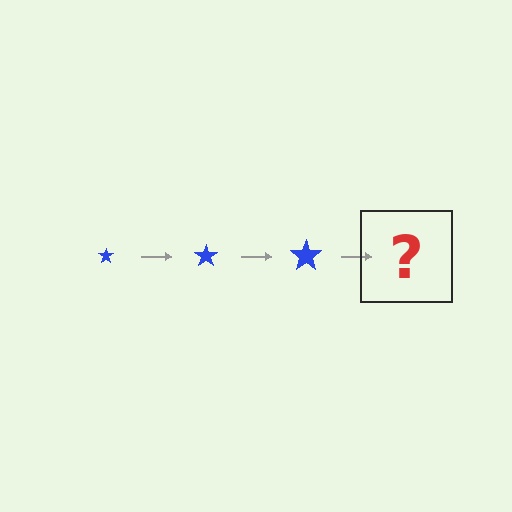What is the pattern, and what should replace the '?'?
The pattern is that the star gets progressively larger each step. The '?' should be a blue star, larger than the previous one.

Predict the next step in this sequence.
The next step is a blue star, larger than the previous one.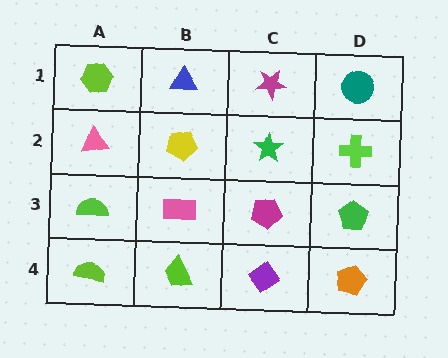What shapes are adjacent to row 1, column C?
A green star (row 2, column C), a blue triangle (row 1, column B), a teal circle (row 1, column D).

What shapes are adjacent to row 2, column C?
A magenta star (row 1, column C), a magenta pentagon (row 3, column C), a yellow pentagon (row 2, column B), a lime cross (row 2, column D).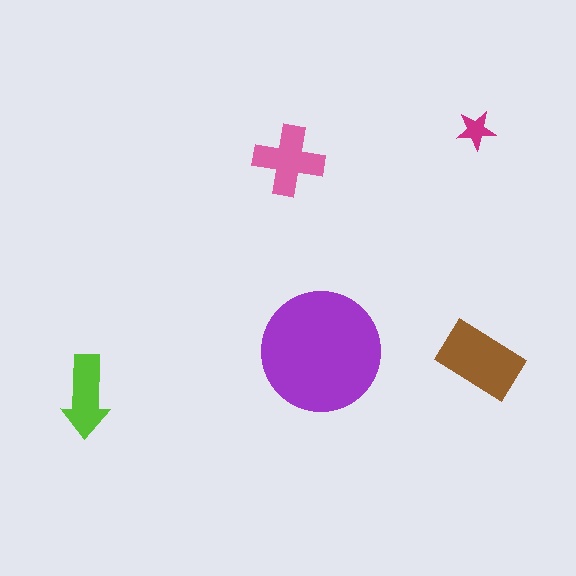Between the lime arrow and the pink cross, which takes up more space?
The pink cross.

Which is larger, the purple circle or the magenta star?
The purple circle.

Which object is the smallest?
The magenta star.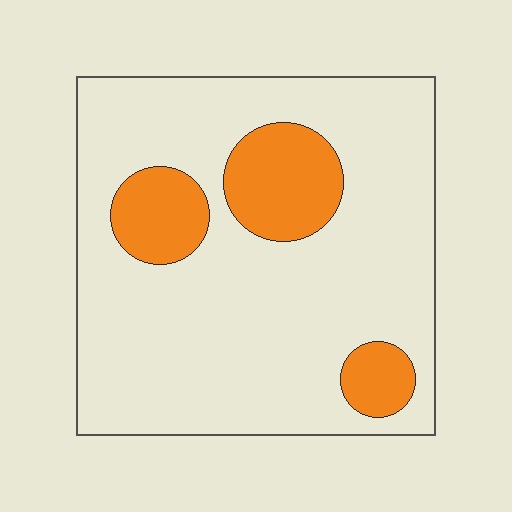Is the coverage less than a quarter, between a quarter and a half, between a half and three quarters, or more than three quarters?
Less than a quarter.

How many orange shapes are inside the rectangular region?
3.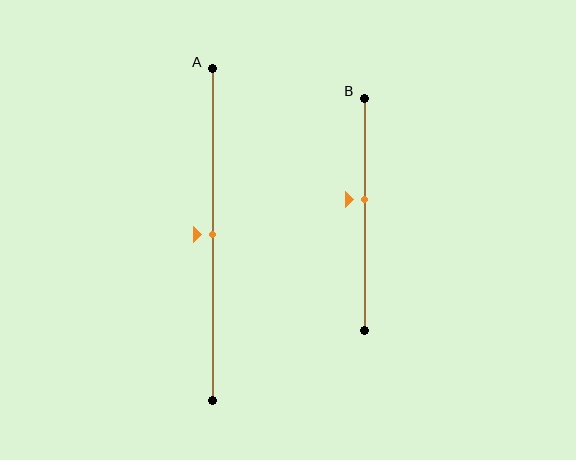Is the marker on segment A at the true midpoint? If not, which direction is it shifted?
Yes, the marker on segment A is at the true midpoint.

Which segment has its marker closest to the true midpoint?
Segment A has its marker closest to the true midpoint.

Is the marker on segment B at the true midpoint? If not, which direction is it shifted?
No, the marker on segment B is shifted upward by about 6% of the segment length.